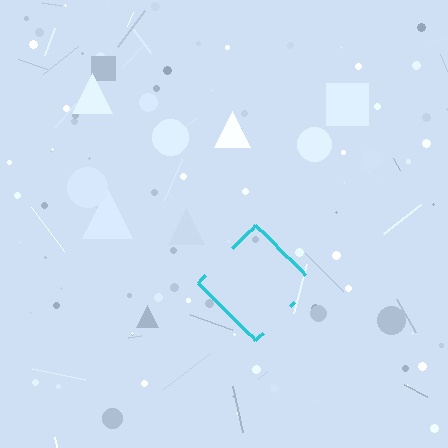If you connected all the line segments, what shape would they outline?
They would outline a diamond.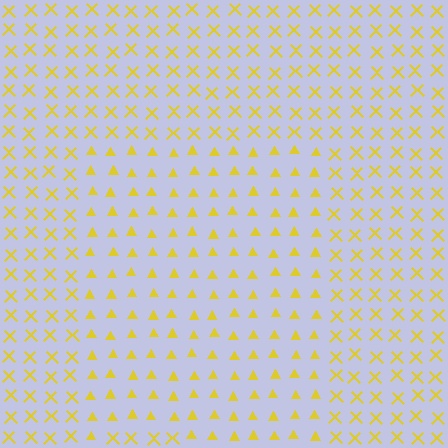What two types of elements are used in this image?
The image uses triangles inside the rectangle region and X marks outside it.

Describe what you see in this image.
The image is filled with small yellow elements arranged in a uniform grid. A rectangle-shaped region contains triangles, while the surrounding area contains X marks. The boundary is defined purely by the change in element shape.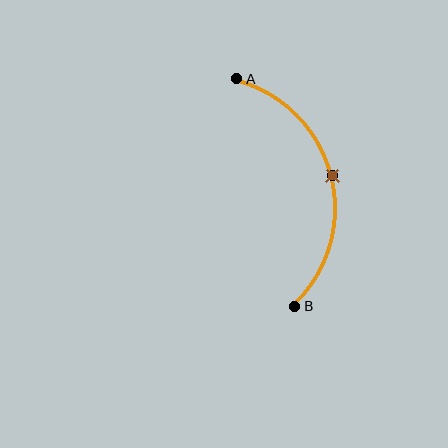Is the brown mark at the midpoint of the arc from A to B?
Yes. The brown mark lies on the arc at equal arc-length from both A and B — it is the arc midpoint.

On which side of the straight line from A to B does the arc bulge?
The arc bulges to the right of the straight line connecting A and B.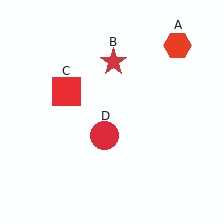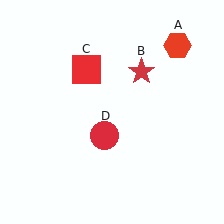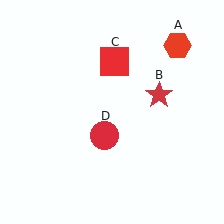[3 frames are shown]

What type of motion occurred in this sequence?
The red star (object B), red square (object C) rotated clockwise around the center of the scene.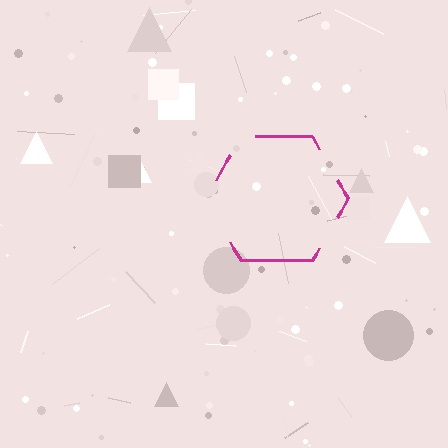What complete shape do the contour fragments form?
The contour fragments form a hexagon.